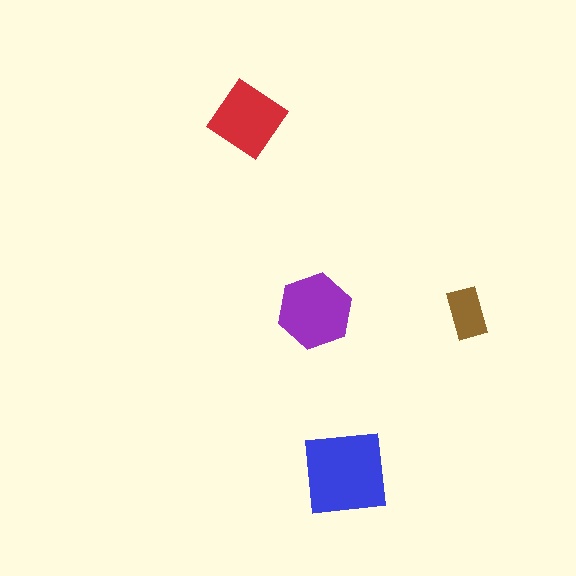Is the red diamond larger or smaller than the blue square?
Smaller.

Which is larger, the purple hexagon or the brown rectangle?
The purple hexagon.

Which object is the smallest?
The brown rectangle.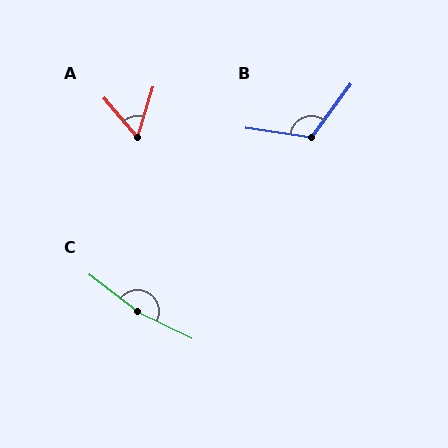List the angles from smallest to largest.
A (57°), B (118°), C (169°).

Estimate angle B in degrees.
Approximately 118 degrees.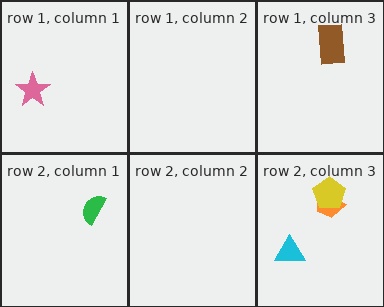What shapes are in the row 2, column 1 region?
The green semicircle.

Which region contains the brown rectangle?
The row 1, column 3 region.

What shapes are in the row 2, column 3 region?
The cyan triangle, the orange trapezoid, the yellow pentagon.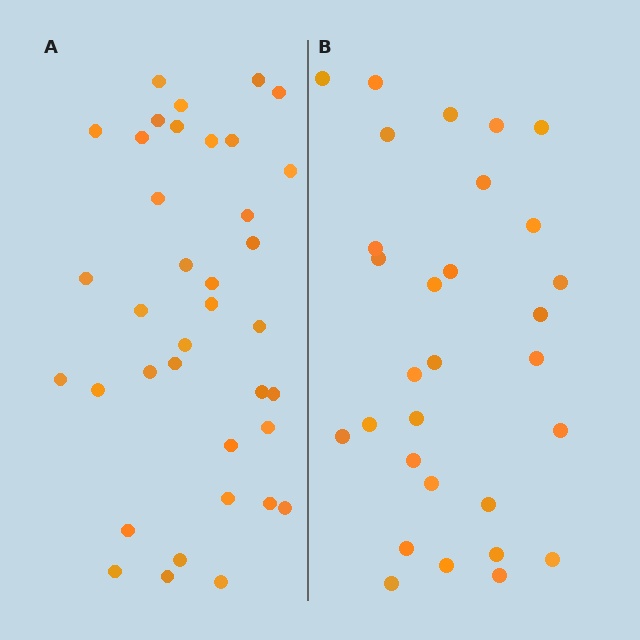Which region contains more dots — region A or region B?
Region A (the left region) has more dots.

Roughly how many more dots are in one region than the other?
Region A has roughly 8 or so more dots than region B.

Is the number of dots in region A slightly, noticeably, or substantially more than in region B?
Region A has only slightly more — the two regions are fairly close. The ratio is roughly 1.2 to 1.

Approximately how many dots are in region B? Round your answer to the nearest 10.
About 30 dots.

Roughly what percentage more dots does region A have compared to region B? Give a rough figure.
About 25% more.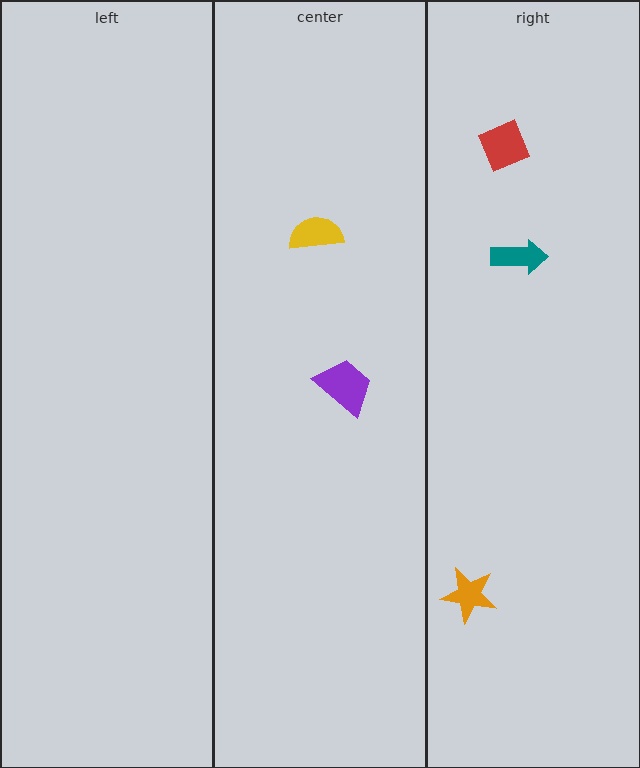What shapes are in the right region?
The teal arrow, the red diamond, the orange star.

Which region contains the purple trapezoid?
The center region.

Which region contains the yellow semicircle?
The center region.